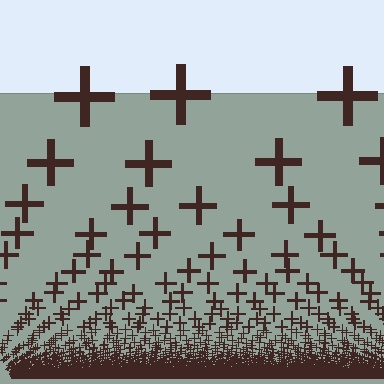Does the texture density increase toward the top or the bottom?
Density increases toward the bottom.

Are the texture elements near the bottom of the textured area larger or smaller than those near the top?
Smaller. The gradient is inverted — elements near the bottom are smaller and denser.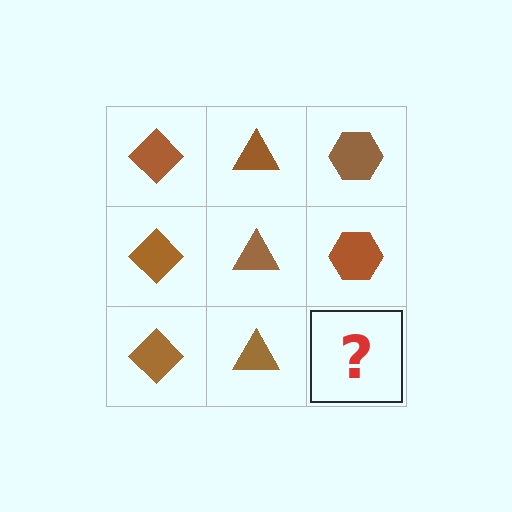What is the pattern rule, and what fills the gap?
The rule is that each column has a consistent shape. The gap should be filled with a brown hexagon.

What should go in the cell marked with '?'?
The missing cell should contain a brown hexagon.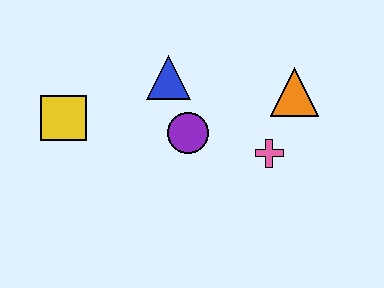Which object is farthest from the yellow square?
The orange triangle is farthest from the yellow square.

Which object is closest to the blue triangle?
The purple circle is closest to the blue triangle.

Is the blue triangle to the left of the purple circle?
Yes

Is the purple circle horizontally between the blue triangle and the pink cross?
Yes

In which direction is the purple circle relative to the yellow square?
The purple circle is to the right of the yellow square.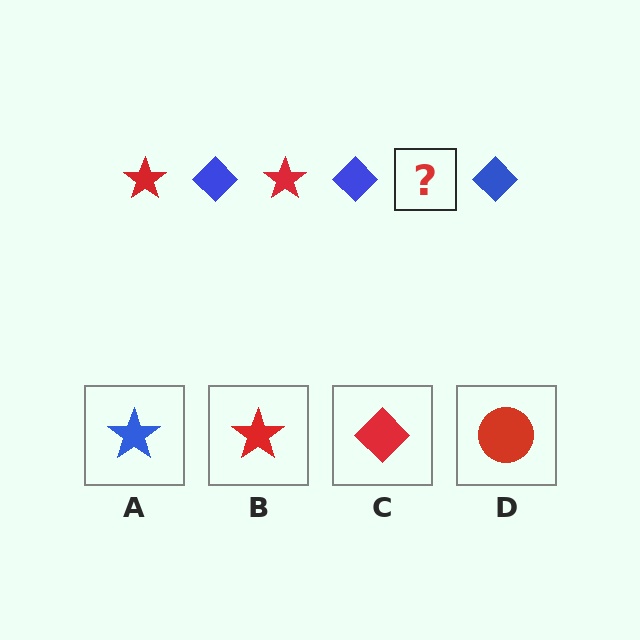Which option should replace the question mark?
Option B.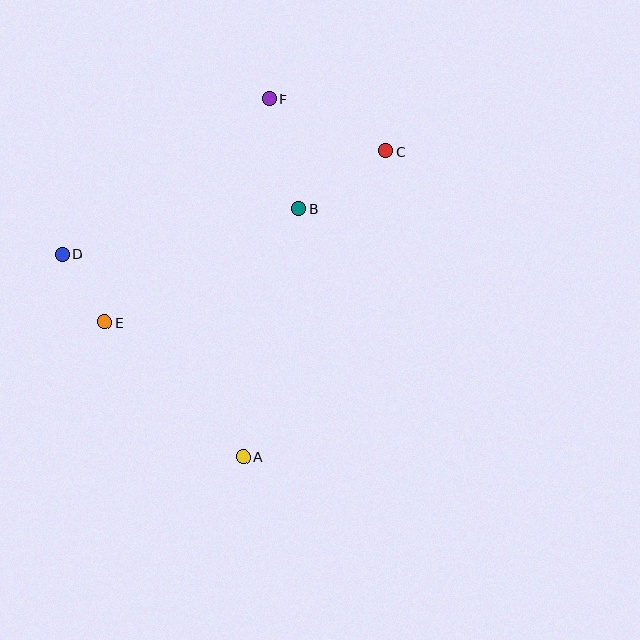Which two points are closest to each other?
Points D and E are closest to each other.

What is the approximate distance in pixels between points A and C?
The distance between A and C is approximately 337 pixels.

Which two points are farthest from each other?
Points A and F are farthest from each other.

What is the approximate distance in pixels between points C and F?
The distance between C and F is approximately 128 pixels.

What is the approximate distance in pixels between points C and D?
The distance between C and D is approximately 340 pixels.